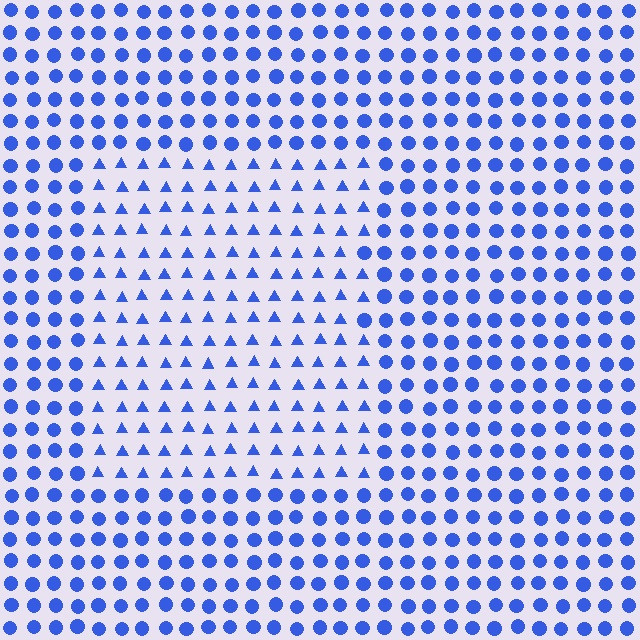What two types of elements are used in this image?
The image uses triangles inside the rectangle region and circles outside it.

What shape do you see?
I see a rectangle.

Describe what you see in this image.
The image is filled with small blue elements arranged in a uniform grid. A rectangle-shaped region contains triangles, while the surrounding area contains circles. The boundary is defined purely by the change in element shape.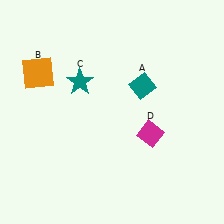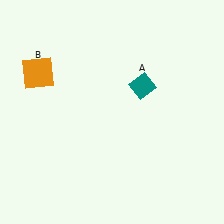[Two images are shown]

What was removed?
The magenta diamond (D), the teal star (C) were removed in Image 2.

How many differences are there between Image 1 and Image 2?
There are 2 differences between the two images.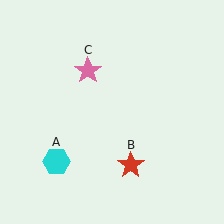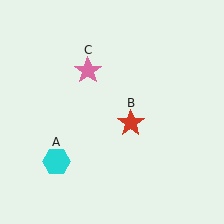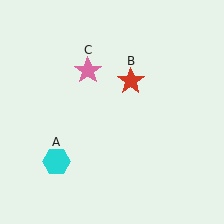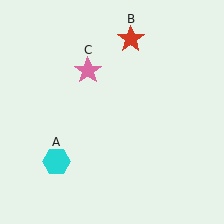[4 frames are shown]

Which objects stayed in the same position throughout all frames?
Cyan hexagon (object A) and pink star (object C) remained stationary.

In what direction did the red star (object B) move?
The red star (object B) moved up.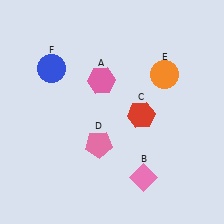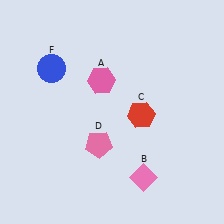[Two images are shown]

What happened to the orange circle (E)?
The orange circle (E) was removed in Image 2. It was in the top-right area of Image 1.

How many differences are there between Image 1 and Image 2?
There is 1 difference between the two images.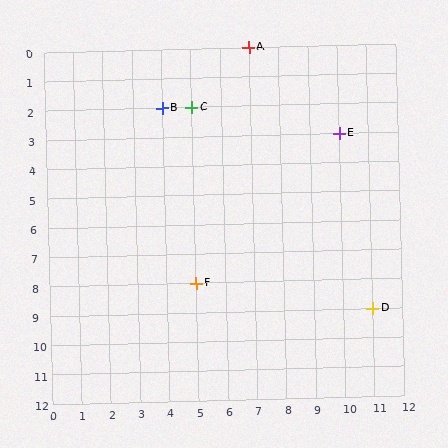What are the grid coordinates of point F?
Point F is at grid coordinates (5, 8).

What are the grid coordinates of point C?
Point C is at grid coordinates (5, 2).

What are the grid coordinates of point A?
Point A is at grid coordinates (7, 0).